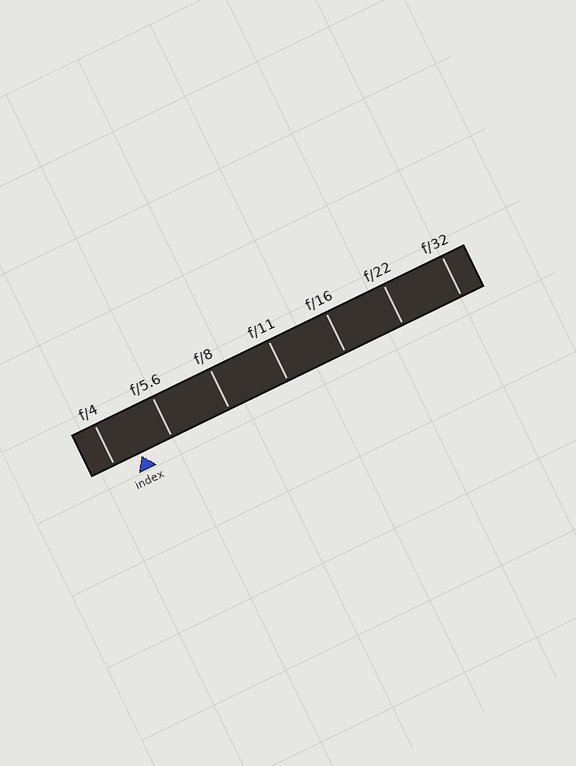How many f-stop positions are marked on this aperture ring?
There are 7 f-stop positions marked.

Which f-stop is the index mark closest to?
The index mark is closest to f/4.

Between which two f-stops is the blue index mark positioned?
The index mark is between f/4 and f/5.6.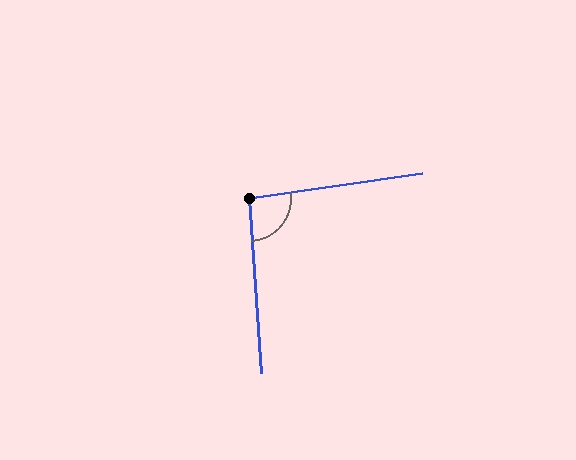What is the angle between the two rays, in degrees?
Approximately 94 degrees.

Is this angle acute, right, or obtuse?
It is approximately a right angle.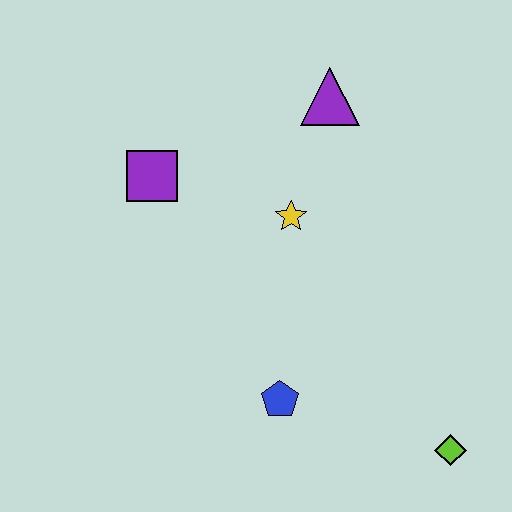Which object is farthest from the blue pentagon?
The purple triangle is farthest from the blue pentagon.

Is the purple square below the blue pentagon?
No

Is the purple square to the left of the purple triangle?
Yes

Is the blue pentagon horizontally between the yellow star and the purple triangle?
No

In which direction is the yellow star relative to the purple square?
The yellow star is to the right of the purple square.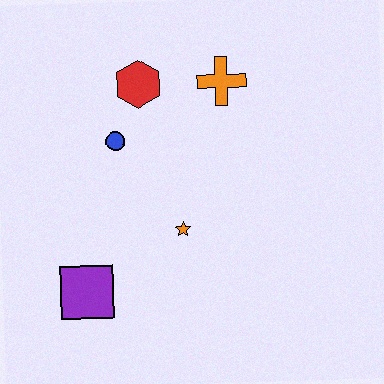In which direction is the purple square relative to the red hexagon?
The purple square is below the red hexagon.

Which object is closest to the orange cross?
The red hexagon is closest to the orange cross.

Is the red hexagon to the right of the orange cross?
No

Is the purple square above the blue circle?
No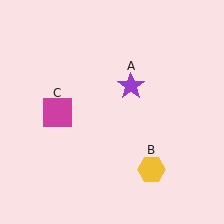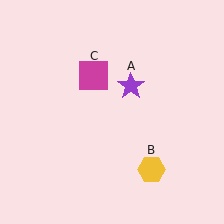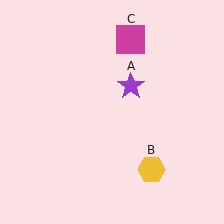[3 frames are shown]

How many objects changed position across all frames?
1 object changed position: magenta square (object C).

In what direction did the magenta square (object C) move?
The magenta square (object C) moved up and to the right.